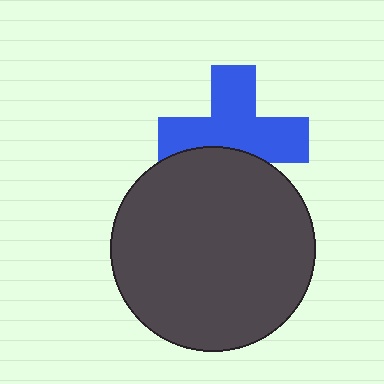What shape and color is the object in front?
The object in front is a dark gray circle.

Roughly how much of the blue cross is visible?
Most of it is visible (roughly 68%).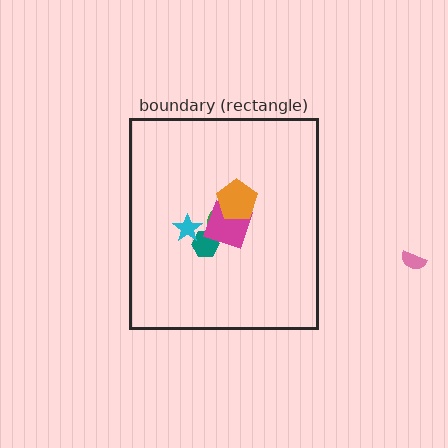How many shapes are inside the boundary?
5 inside, 1 outside.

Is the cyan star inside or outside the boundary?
Inside.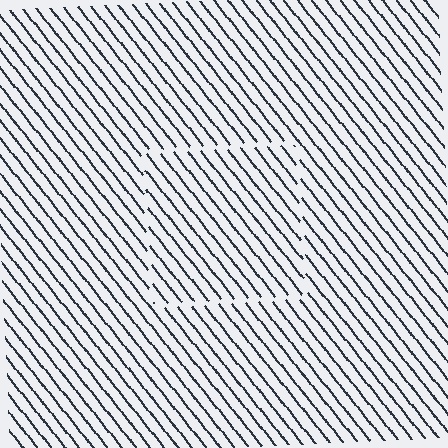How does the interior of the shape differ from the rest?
The interior of the shape contains the same grating, shifted by half a period — the contour is defined by the phase discontinuity where line-ends from the inner and outer gratings abut.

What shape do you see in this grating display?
An illusory square. The interior of the shape contains the same grating, shifted by half a period — the contour is defined by the phase discontinuity where line-ends from the inner and outer gratings abut.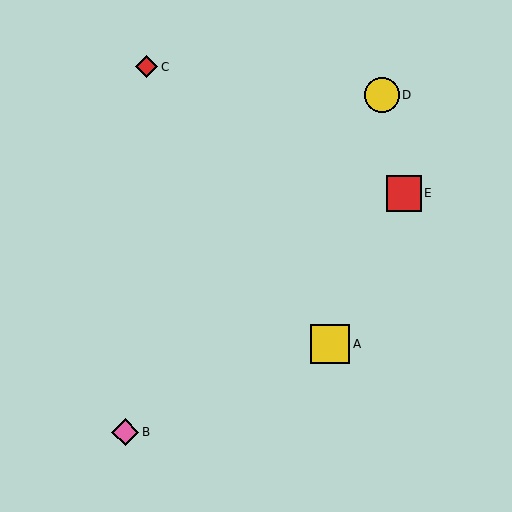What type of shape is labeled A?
Shape A is a yellow square.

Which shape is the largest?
The yellow square (labeled A) is the largest.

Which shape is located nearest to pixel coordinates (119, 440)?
The pink diamond (labeled B) at (125, 432) is nearest to that location.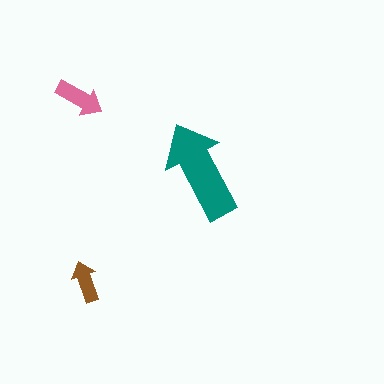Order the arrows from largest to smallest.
the teal one, the pink one, the brown one.